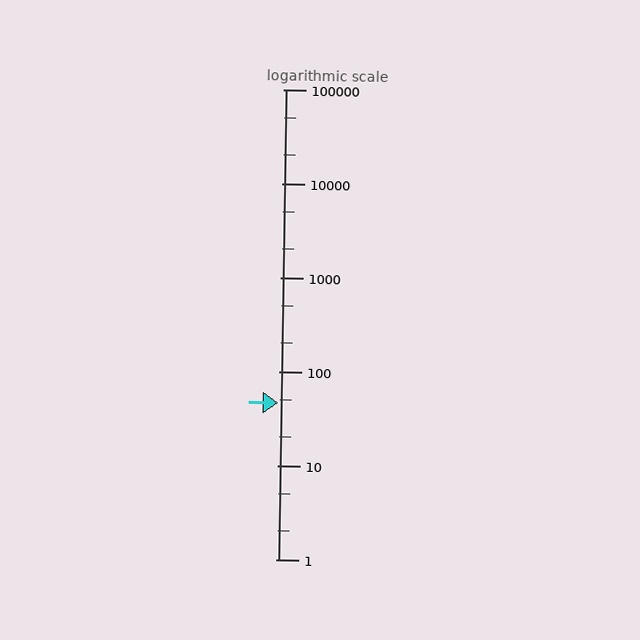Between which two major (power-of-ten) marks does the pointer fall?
The pointer is between 10 and 100.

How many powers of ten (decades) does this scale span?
The scale spans 5 decades, from 1 to 100000.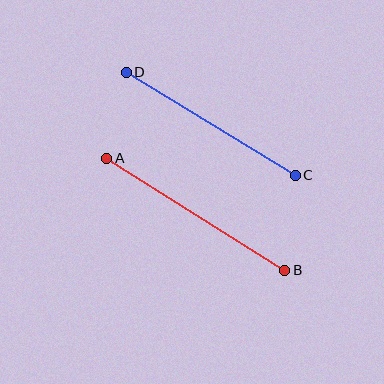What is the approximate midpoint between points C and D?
The midpoint is at approximately (211, 124) pixels.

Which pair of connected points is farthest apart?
Points A and B are farthest apart.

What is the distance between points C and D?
The distance is approximately 198 pixels.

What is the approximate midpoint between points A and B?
The midpoint is at approximately (196, 214) pixels.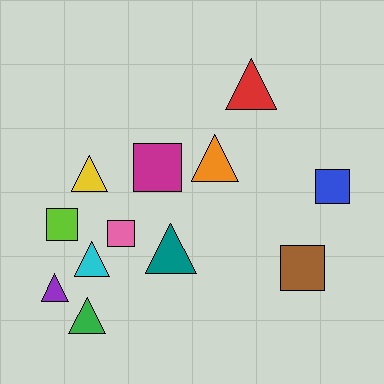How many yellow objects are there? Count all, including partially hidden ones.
There is 1 yellow object.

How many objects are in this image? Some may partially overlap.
There are 12 objects.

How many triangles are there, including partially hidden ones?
There are 7 triangles.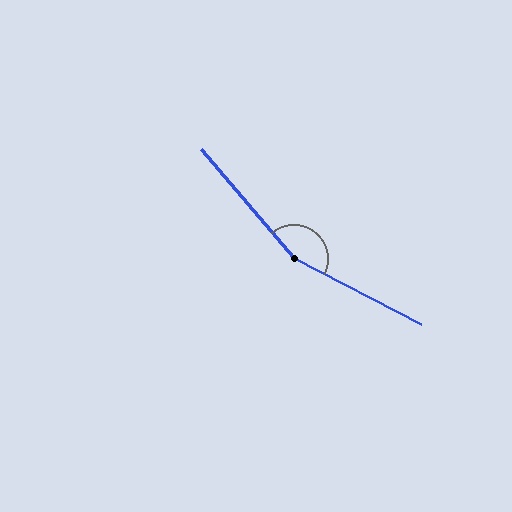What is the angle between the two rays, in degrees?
Approximately 158 degrees.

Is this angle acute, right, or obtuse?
It is obtuse.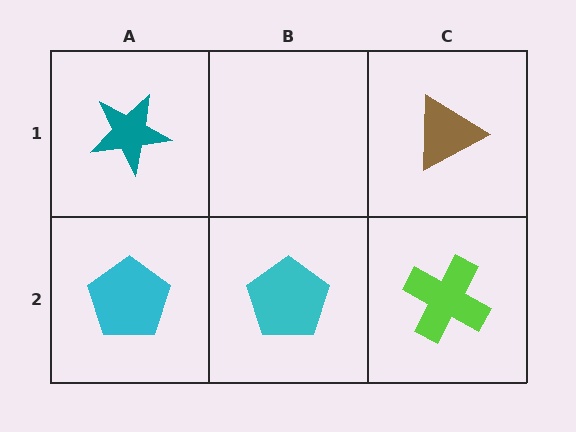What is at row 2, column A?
A cyan pentagon.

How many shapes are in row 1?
2 shapes.